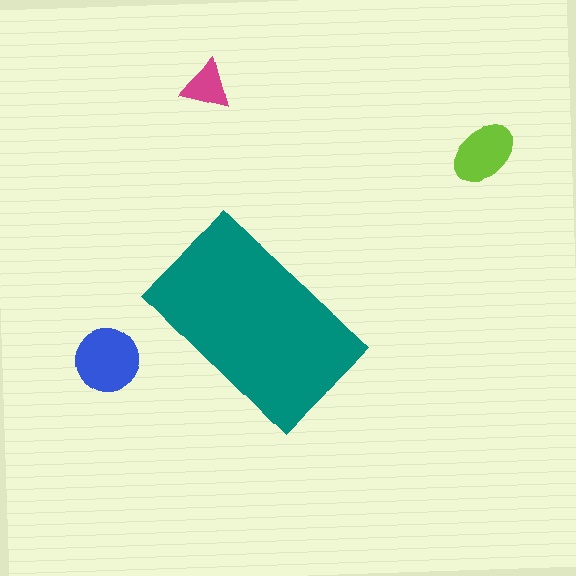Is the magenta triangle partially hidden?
No, the magenta triangle is fully visible.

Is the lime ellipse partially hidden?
No, the lime ellipse is fully visible.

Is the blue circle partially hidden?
No, the blue circle is fully visible.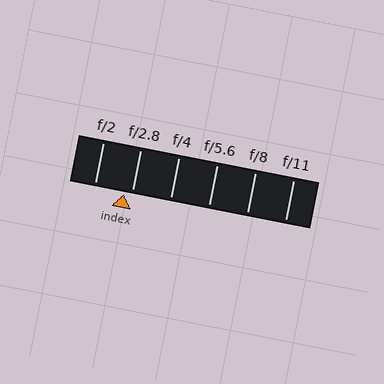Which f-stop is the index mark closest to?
The index mark is closest to f/2.8.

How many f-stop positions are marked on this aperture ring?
There are 6 f-stop positions marked.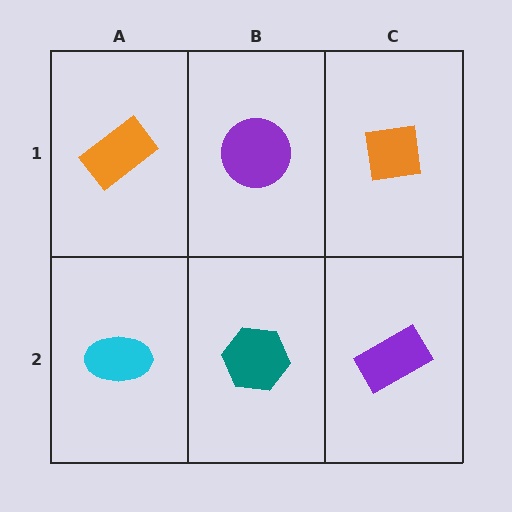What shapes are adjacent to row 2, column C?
An orange square (row 1, column C), a teal hexagon (row 2, column B).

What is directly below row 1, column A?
A cyan ellipse.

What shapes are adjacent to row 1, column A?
A cyan ellipse (row 2, column A), a purple circle (row 1, column B).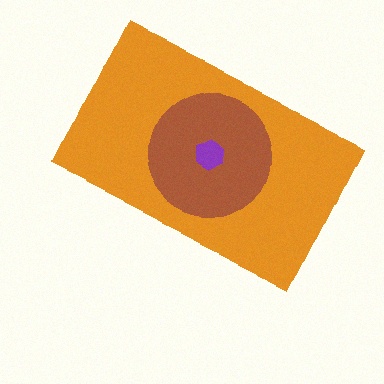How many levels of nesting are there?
3.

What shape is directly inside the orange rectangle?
The brown circle.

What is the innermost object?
The purple hexagon.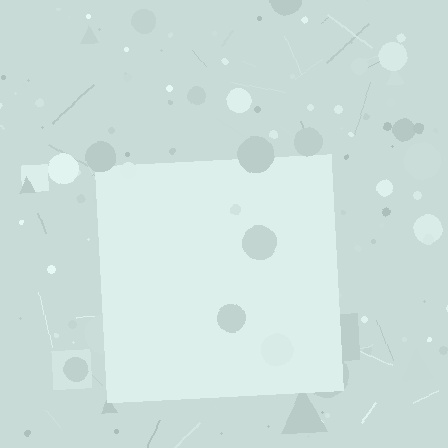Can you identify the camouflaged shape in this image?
The camouflaged shape is a square.